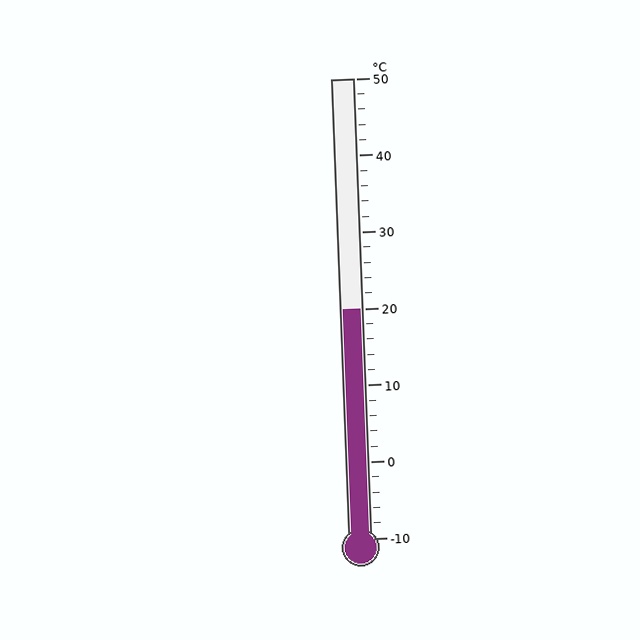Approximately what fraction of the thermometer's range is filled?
The thermometer is filled to approximately 50% of its range.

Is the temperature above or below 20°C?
The temperature is at 20°C.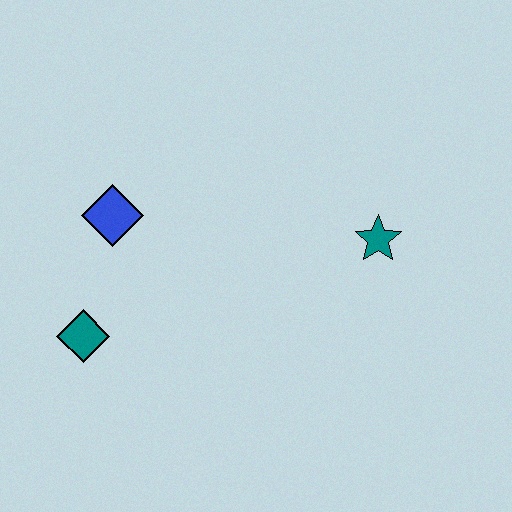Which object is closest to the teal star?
The blue diamond is closest to the teal star.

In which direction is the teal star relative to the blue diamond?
The teal star is to the right of the blue diamond.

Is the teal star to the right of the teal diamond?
Yes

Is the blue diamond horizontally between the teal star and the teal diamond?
Yes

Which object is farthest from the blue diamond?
The teal star is farthest from the blue diamond.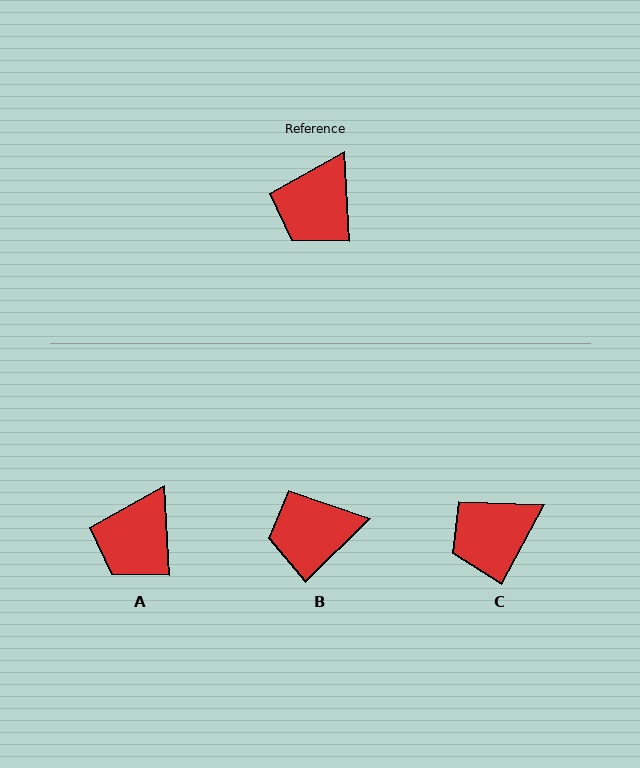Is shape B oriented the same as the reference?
No, it is off by about 49 degrees.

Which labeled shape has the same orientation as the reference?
A.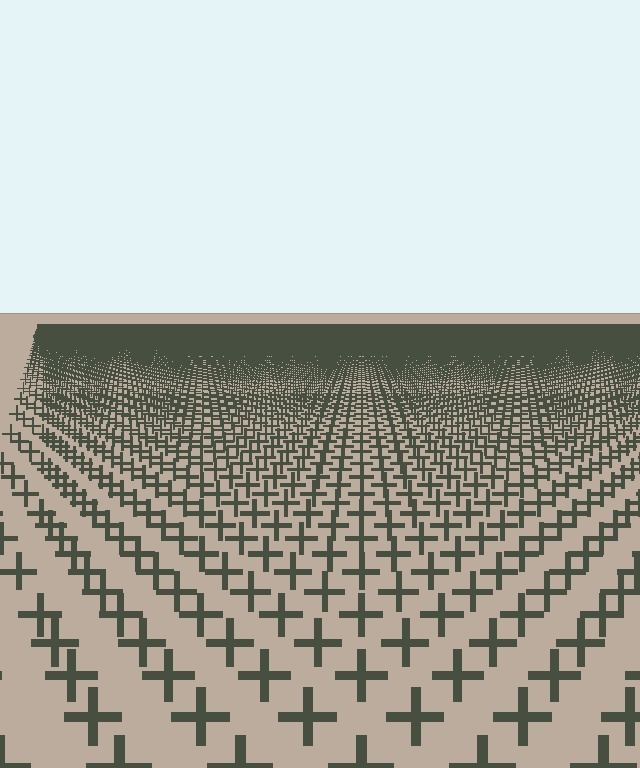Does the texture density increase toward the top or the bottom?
Density increases toward the top.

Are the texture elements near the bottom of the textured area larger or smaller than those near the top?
Larger. Near the bottom, elements are closer to the viewer and appear at a bigger on-screen size.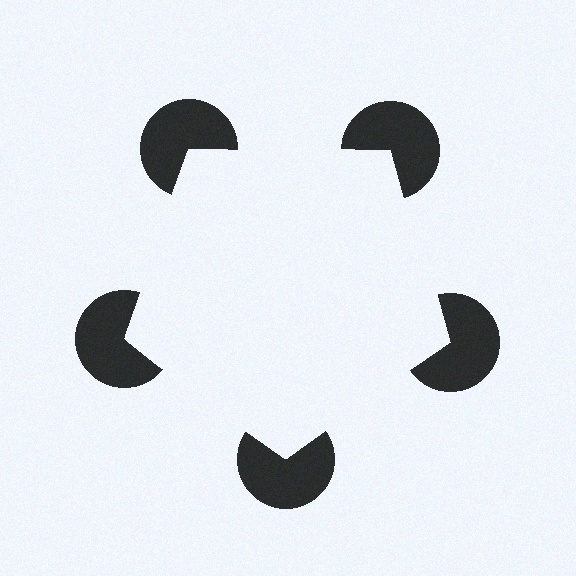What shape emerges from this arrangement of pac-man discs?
An illusory pentagon — its edges are inferred from the aligned wedge cuts in the pac-man discs, not physically drawn.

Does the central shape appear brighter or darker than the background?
It typically appears slightly brighter than the background, even though no actual brightness change is drawn.